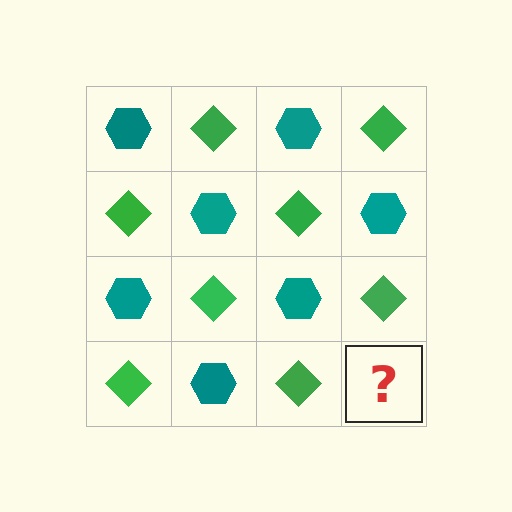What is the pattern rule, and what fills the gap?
The rule is that it alternates teal hexagon and green diamond in a checkerboard pattern. The gap should be filled with a teal hexagon.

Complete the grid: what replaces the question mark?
The question mark should be replaced with a teal hexagon.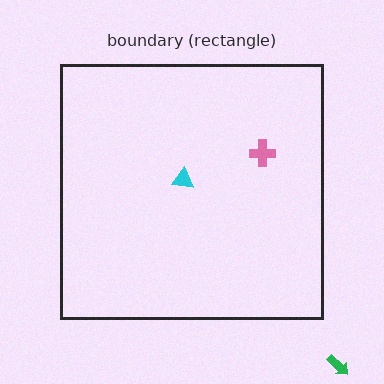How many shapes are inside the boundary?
2 inside, 1 outside.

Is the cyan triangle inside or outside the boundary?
Inside.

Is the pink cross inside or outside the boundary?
Inside.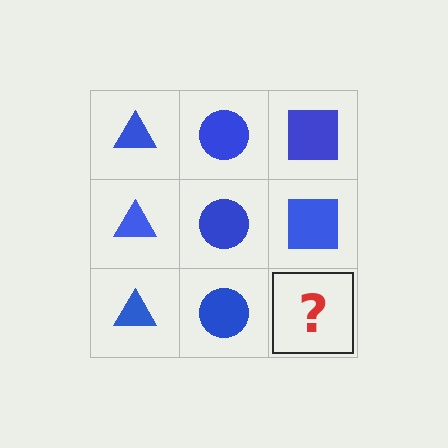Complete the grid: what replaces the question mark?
The question mark should be replaced with a blue square.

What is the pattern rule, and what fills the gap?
The rule is that each column has a consistent shape. The gap should be filled with a blue square.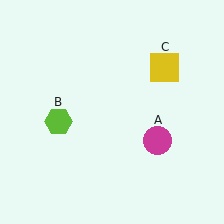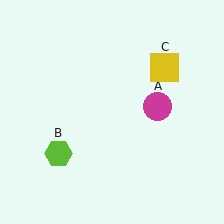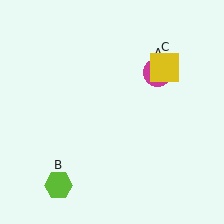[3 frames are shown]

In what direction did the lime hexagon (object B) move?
The lime hexagon (object B) moved down.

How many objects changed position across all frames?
2 objects changed position: magenta circle (object A), lime hexagon (object B).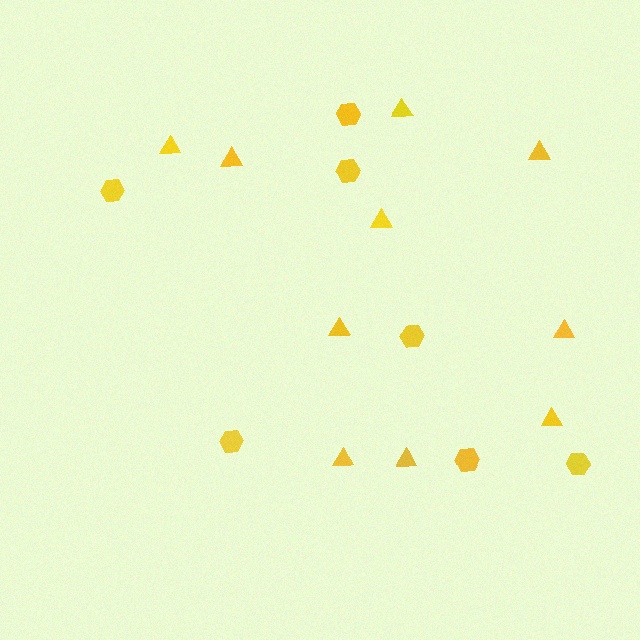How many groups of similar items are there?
There are 2 groups: one group of hexagons (7) and one group of triangles (10).